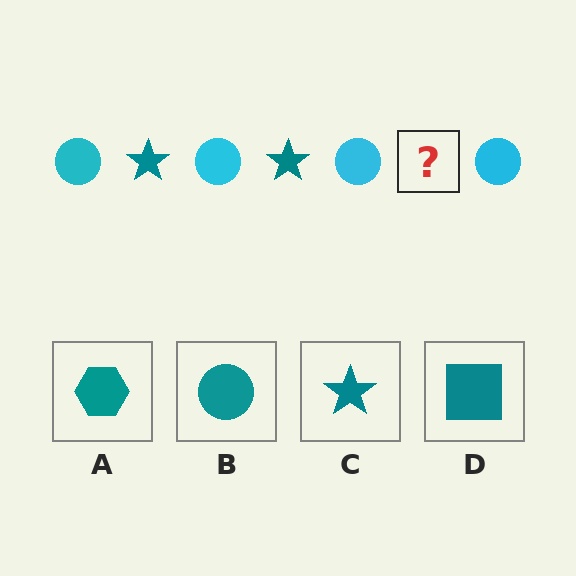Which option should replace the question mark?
Option C.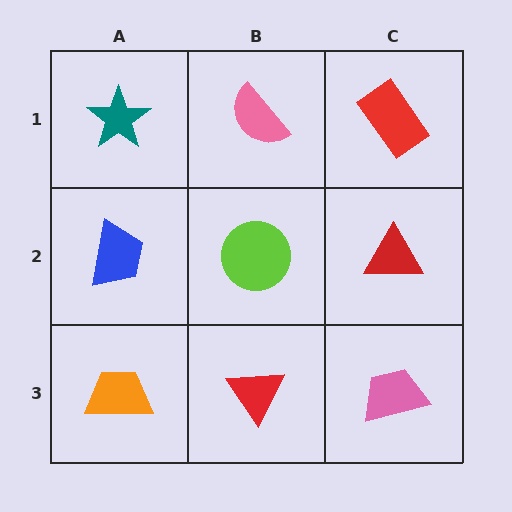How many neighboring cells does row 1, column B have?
3.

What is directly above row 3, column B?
A lime circle.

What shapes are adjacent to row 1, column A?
A blue trapezoid (row 2, column A), a pink semicircle (row 1, column B).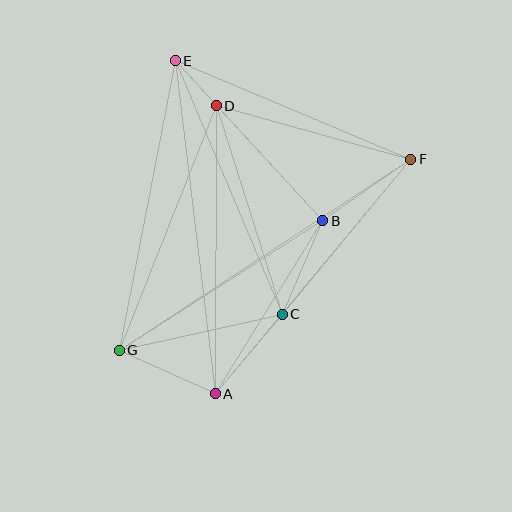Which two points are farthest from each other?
Points F and G are farthest from each other.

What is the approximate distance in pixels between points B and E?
The distance between B and E is approximately 218 pixels.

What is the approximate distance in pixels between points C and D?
The distance between C and D is approximately 219 pixels.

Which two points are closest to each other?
Points D and E are closest to each other.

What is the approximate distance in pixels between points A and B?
The distance between A and B is approximately 204 pixels.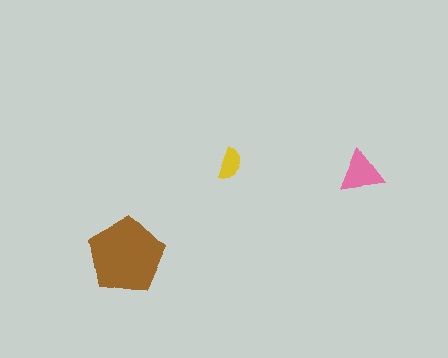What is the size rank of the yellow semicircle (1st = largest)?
3rd.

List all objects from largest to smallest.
The brown pentagon, the pink triangle, the yellow semicircle.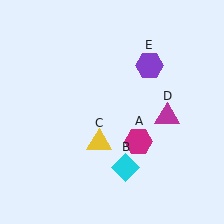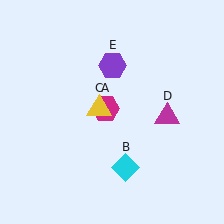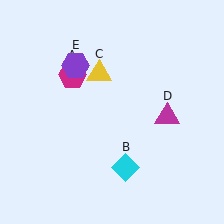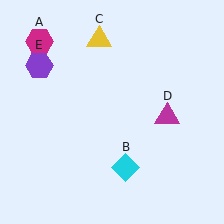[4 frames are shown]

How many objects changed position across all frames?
3 objects changed position: magenta hexagon (object A), yellow triangle (object C), purple hexagon (object E).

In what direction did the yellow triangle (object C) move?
The yellow triangle (object C) moved up.